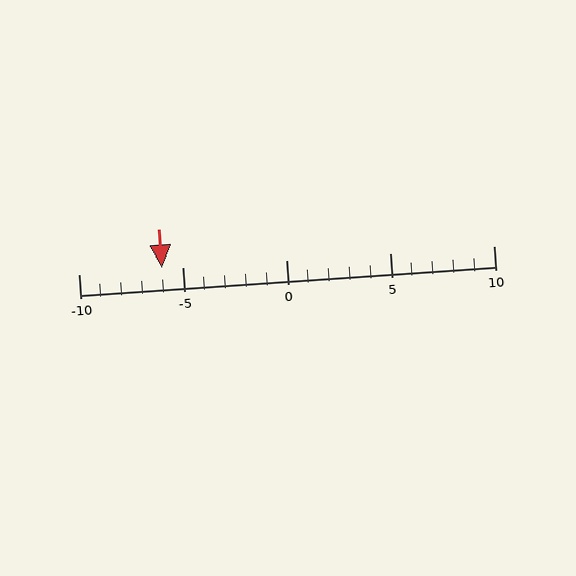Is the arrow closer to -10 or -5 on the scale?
The arrow is closer to -5.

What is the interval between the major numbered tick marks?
The major tick marks are spaced 5 units apart.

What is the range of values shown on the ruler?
The ruler shows values from -10 to 10.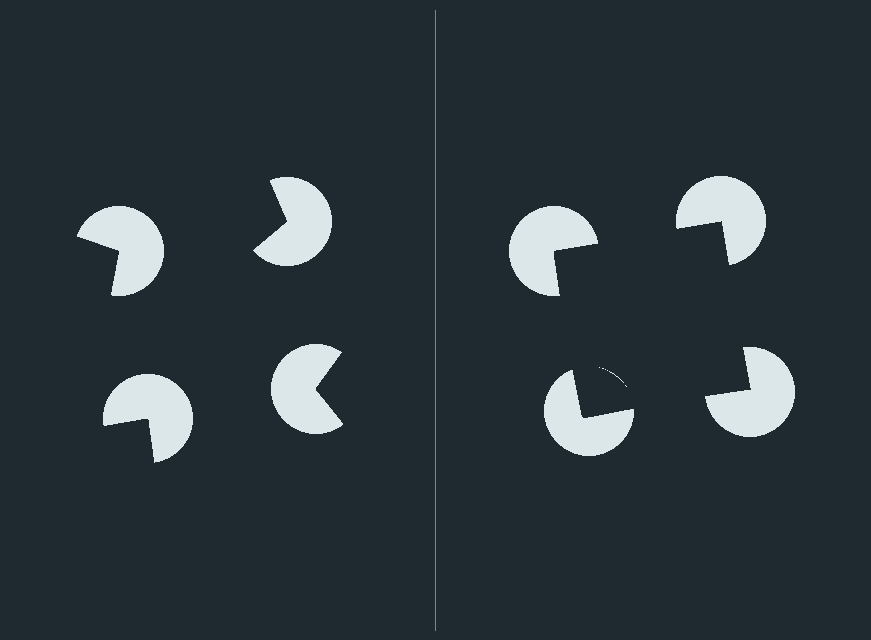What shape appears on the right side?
An illusory square.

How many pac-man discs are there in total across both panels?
8 — 4 on each side.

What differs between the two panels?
The pac-man discs are positioned identically on both sides; only the wedge orientations differ. On the right they align to a square; on the left they are misaligned.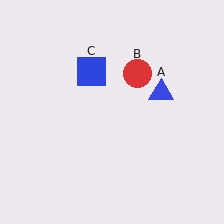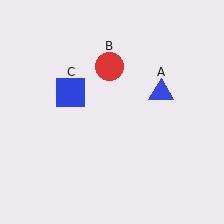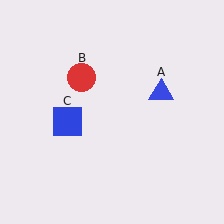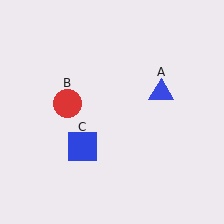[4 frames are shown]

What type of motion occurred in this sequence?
The red circle (object B), blue square (object C) rotated counterclockwise around the center of the scene.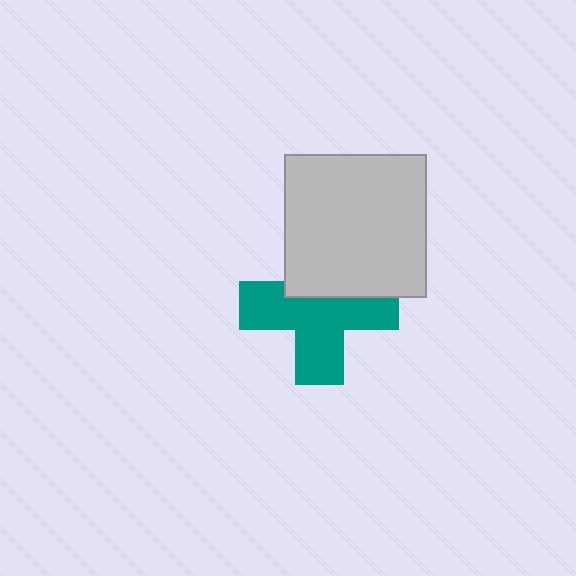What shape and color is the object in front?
The object in front is a light gray square.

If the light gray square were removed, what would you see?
You would see the complete teal cross.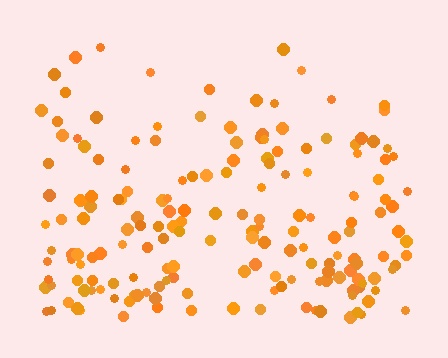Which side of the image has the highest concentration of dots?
The bottom.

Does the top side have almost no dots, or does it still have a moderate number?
Still a moderate number, just noticeably fewer than the bottom.